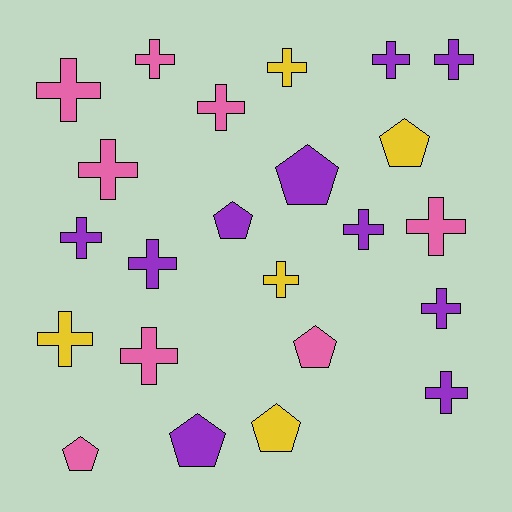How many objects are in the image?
There are 23 objects.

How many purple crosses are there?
There are 7 purple crosses.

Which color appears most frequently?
Purple, with 10 objects.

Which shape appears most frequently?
Cross, with 16 objects.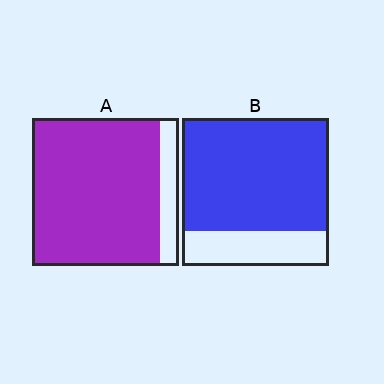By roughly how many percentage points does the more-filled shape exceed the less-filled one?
By roughly 10 percentage points (A over B).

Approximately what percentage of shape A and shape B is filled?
A is approximately 85% and B is approximately 75%.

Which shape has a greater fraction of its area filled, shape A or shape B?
Shape A.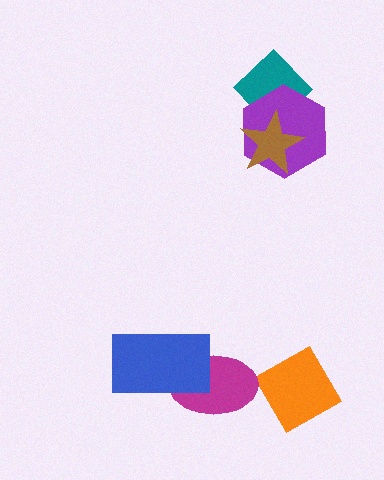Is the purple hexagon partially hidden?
Yes, it is partially covered by another shape.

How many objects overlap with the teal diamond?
2 objects overlap with the teal diamond.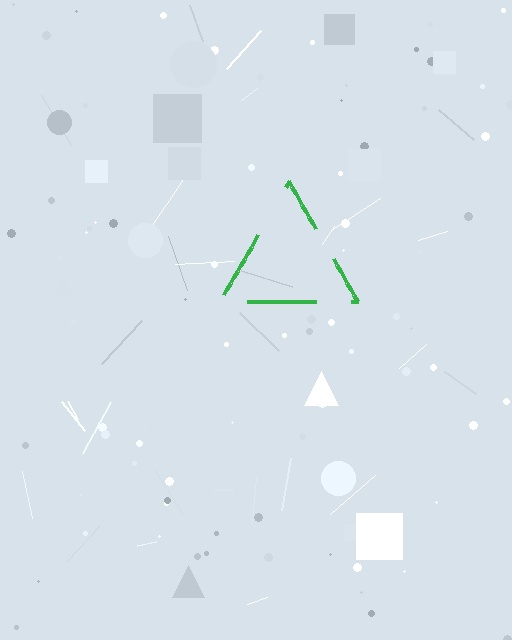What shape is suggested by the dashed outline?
The dashed outline suggests a triangle.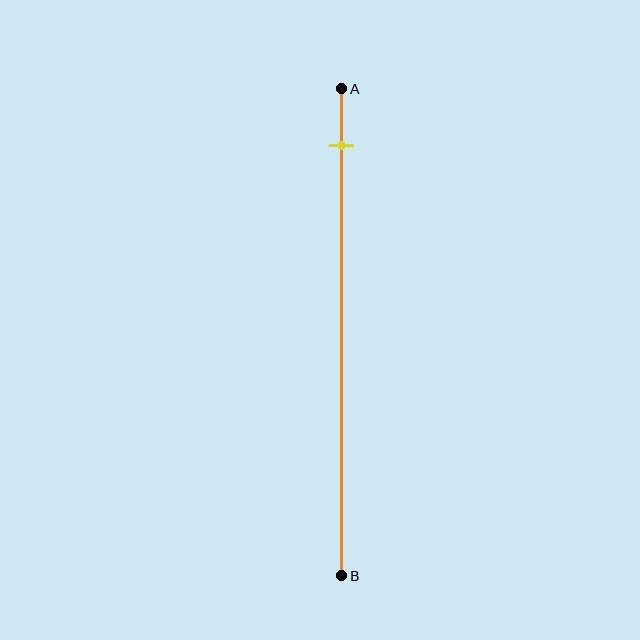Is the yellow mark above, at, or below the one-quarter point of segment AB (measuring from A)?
The yellow mark is above the one-quarter point of segment AB.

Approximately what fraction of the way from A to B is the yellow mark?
The yellow mark is approximately 10% of the way from A to B.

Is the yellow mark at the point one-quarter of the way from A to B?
No, the mark is at about 10% from A, not at the 25% one-quarter point.